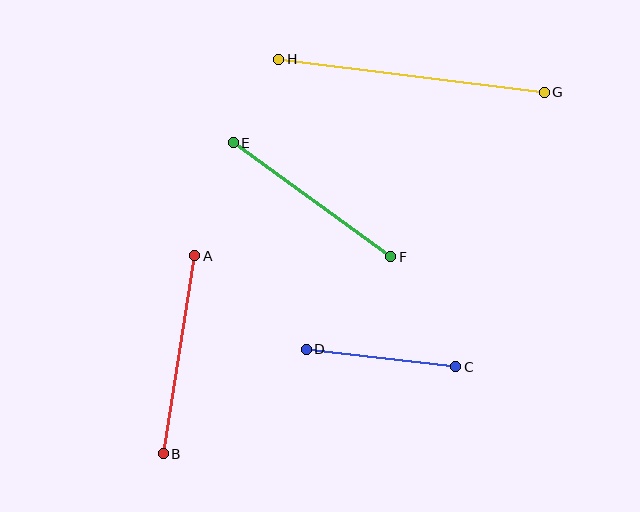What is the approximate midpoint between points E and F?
The midpoint is at approximately (312, 200) pixels.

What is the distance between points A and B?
The distance is approximately 200 pixels.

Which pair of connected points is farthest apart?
Points G and H are farthest apart.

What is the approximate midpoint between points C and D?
The midpoint is at approximately (381, 358) pixels.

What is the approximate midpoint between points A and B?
The midpoint is at approximately (179, 355) pixels.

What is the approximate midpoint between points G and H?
The midpoint is at approximately (411, 76) pixels.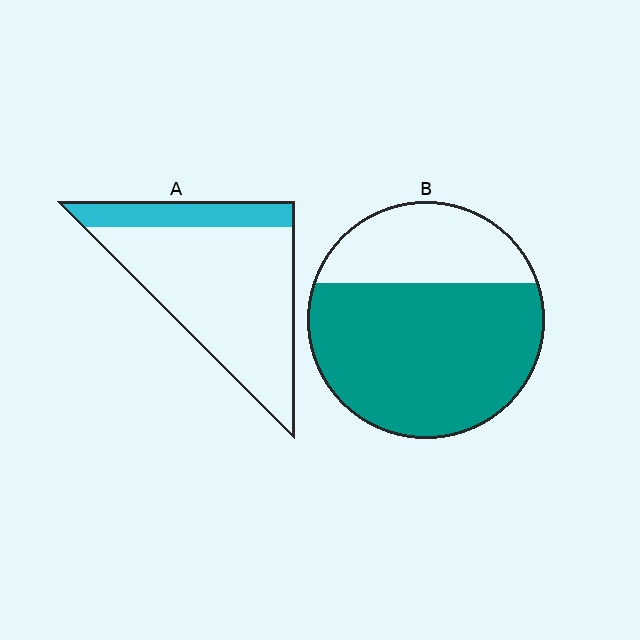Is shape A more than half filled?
No.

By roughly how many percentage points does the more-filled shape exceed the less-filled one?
By roughly 50 percentage points (B over A).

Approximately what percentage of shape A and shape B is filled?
A is approximately 20% and B is approximately 70%.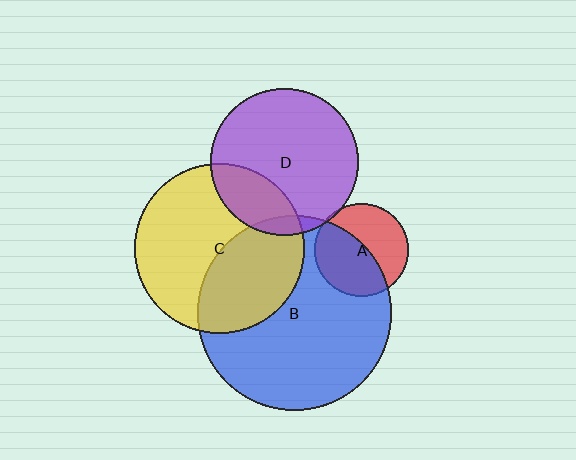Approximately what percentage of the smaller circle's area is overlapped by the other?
Approximately 5%.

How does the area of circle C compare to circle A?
Approximately 3.3 times.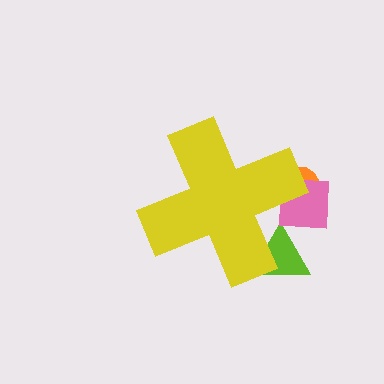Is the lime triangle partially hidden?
Yes, the lime triangle is partially hidden behind the yellow cross.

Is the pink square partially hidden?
Yes, the pink square is partially hidden behind the yellow cross.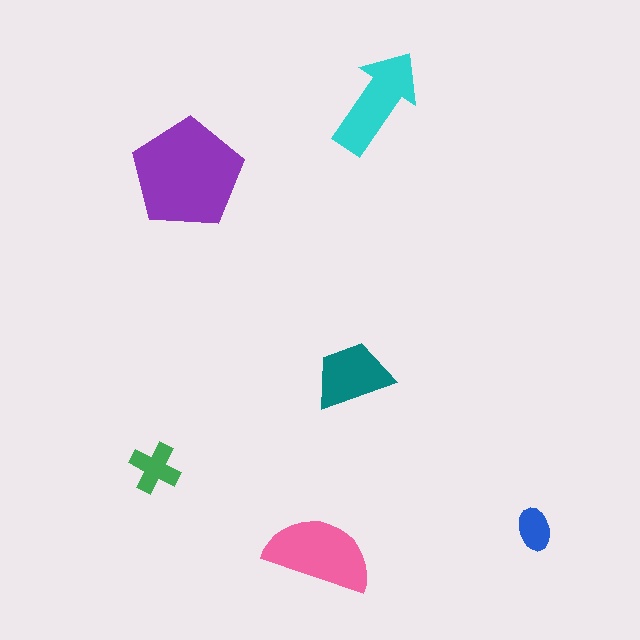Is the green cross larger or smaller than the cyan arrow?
Smaller.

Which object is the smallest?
The blue ellipse.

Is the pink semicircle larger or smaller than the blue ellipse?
Larger.